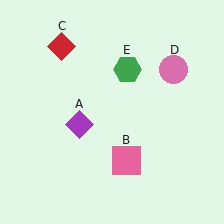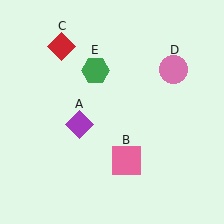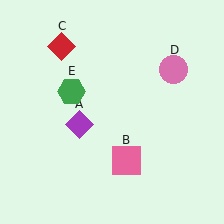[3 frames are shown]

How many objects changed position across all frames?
1 object changed position: green hexagon (object E).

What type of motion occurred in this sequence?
The green hexagon (object E) rotated counterclockwise around the center of the scene.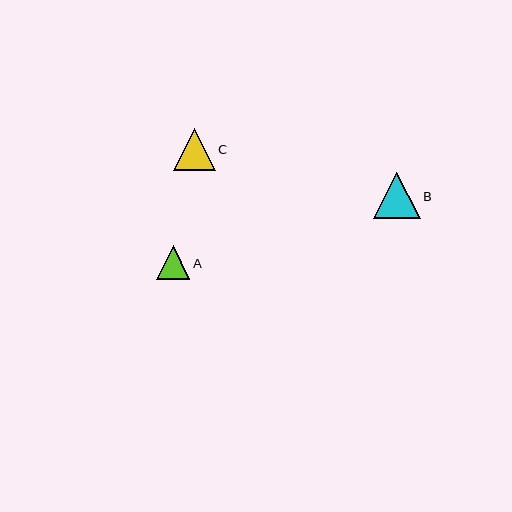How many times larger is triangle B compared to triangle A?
Triangle B is approximately 1.4 times the size of triangle A.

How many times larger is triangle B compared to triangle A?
Triangle B is approximately 1.4 times the size of triangle A.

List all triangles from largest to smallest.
From largest to smallest: B, C, A.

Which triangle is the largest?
Triangle B is the largest with a size of approximately 46 pixels.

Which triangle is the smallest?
Triangle A is the smallest with a size of approximately 33 pixels.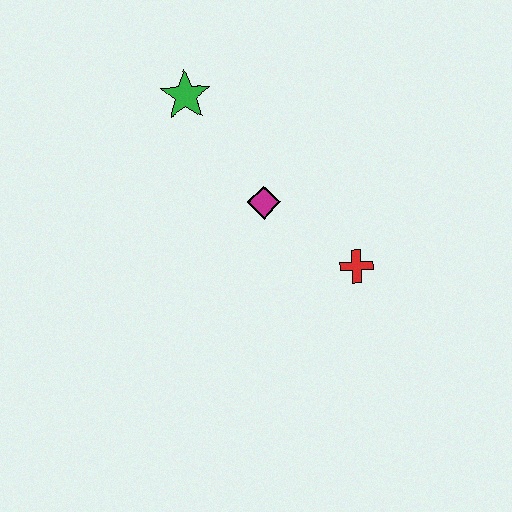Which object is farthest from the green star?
The red cross is farthest from the green star.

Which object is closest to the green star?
The magenta diamond is closest to the green star.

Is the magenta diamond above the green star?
No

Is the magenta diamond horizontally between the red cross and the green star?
Yes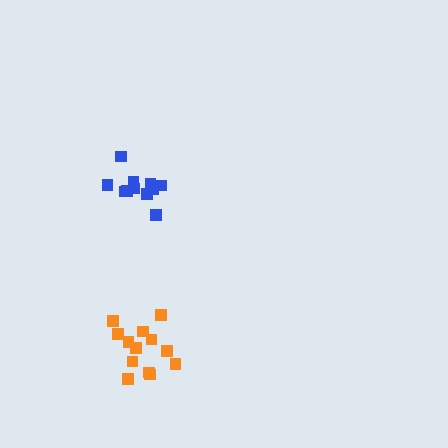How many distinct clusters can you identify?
There are 2 distinct clusters.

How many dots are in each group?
Group 1: 13 dots, Group 2: 11 dots (24 total).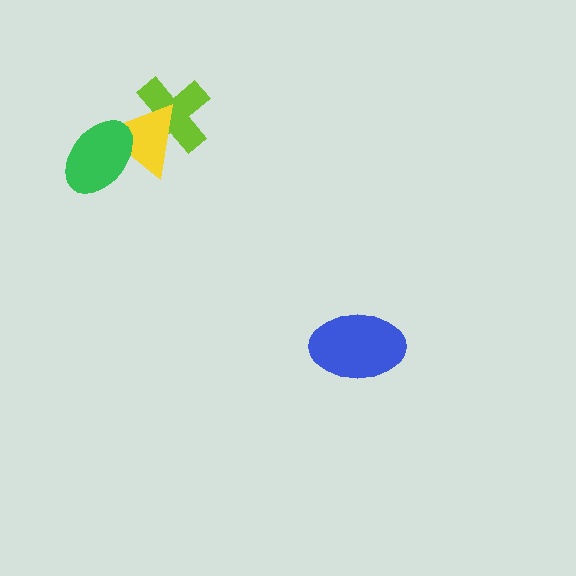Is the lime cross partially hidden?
Yes, it is partially covered by another shape.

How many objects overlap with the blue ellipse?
0 objects overlap with the blue ellipse.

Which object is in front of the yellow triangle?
The green ellipse is in front of the yellow triangle.